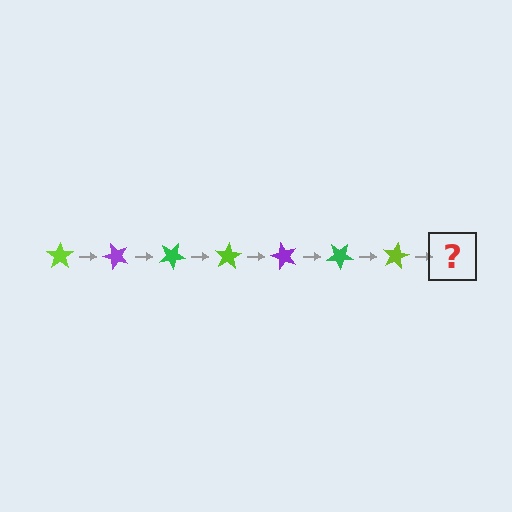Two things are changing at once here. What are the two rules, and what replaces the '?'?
The two rules are that it rotates 50 degrees each step and the color cycles through lime, purple, and green. The '?' should be a purple star, rotated 350 degrees from the start.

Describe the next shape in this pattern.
It should be a purple star, rotated 350 degrees from the start.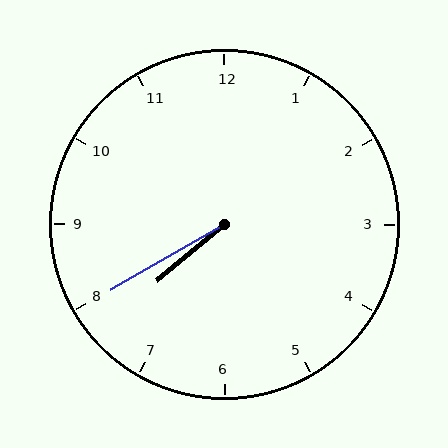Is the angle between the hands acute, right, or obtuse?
It is acute.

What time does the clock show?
7:40.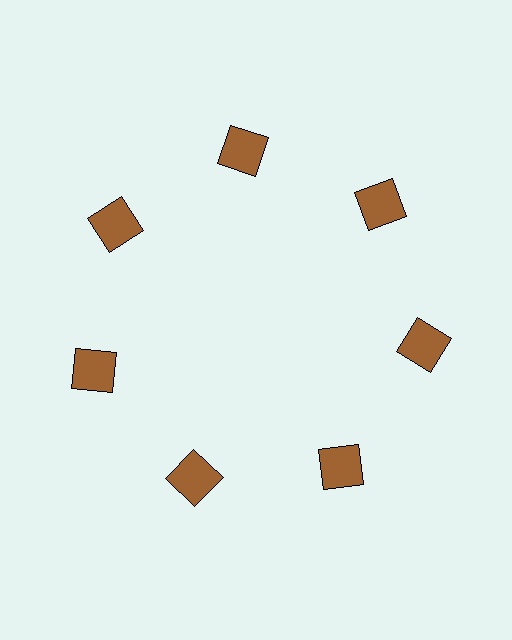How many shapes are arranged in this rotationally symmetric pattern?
There are 7 shapes, arranged in 7 groups of 1.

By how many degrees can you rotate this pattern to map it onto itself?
The pattern maps onto itself every 51 degrees of rotation.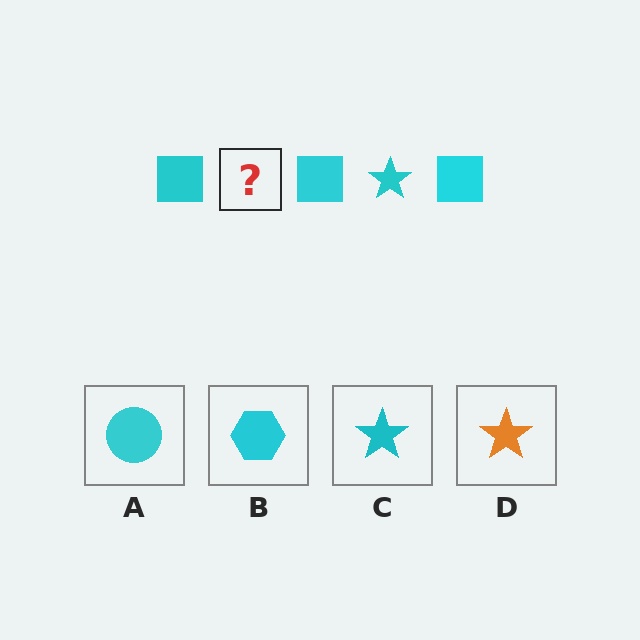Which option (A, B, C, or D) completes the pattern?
C.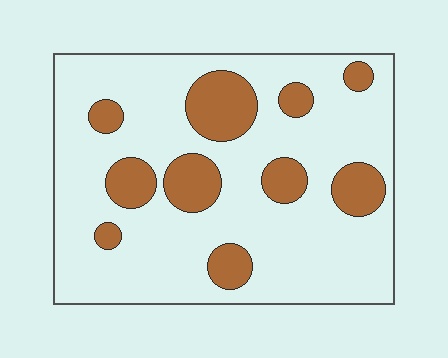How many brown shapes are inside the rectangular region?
10.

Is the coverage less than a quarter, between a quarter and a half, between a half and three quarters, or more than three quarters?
Less than a quarter.